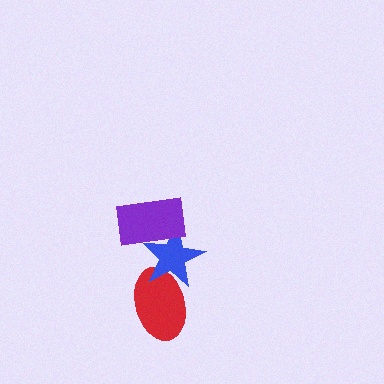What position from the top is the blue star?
The blue star is 2nd from the top.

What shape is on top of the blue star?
The purple rectangle is on top of the blue star.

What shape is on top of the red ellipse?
The blue star is on top of the red ellipse.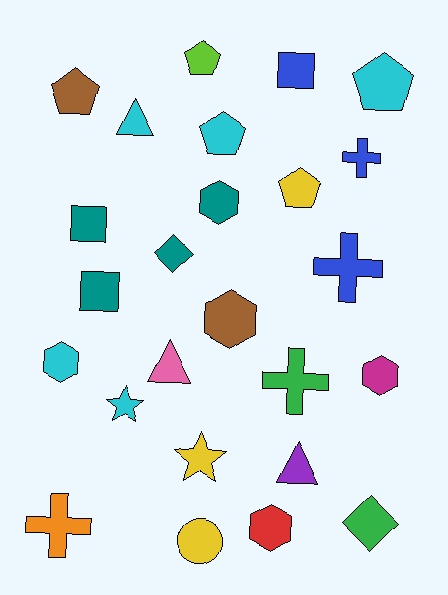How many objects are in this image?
There are 25 objects.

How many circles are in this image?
There is 1 circle.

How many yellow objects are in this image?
There are 3 yellow objects.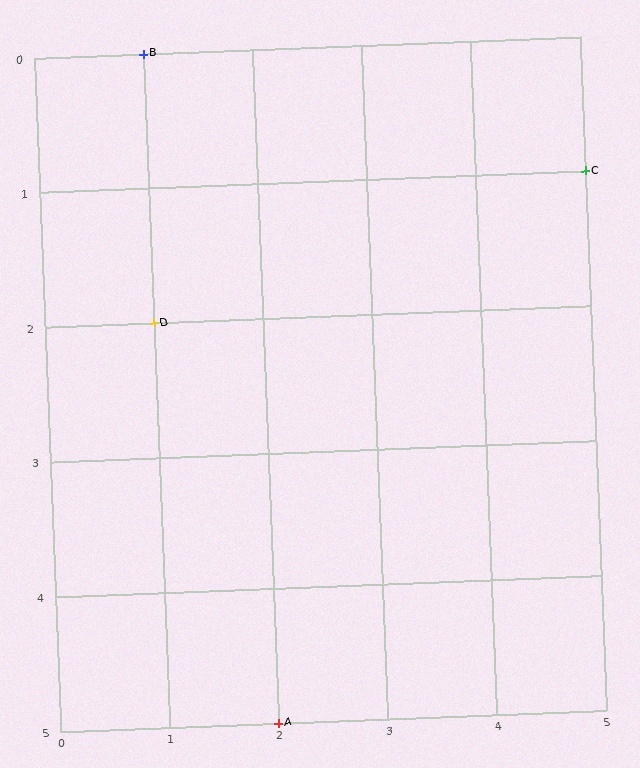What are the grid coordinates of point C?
Point C is at grid coordinates (5, 1).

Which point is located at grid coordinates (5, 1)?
Point C is at (5, 1).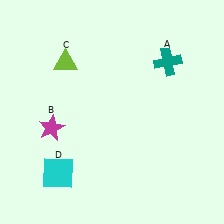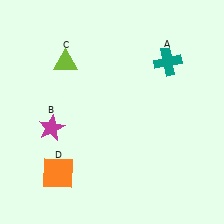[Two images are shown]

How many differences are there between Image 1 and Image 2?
There is 1 difference between the two images.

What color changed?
The square (D) changed from cyan in Image 1 to orange in Image 2.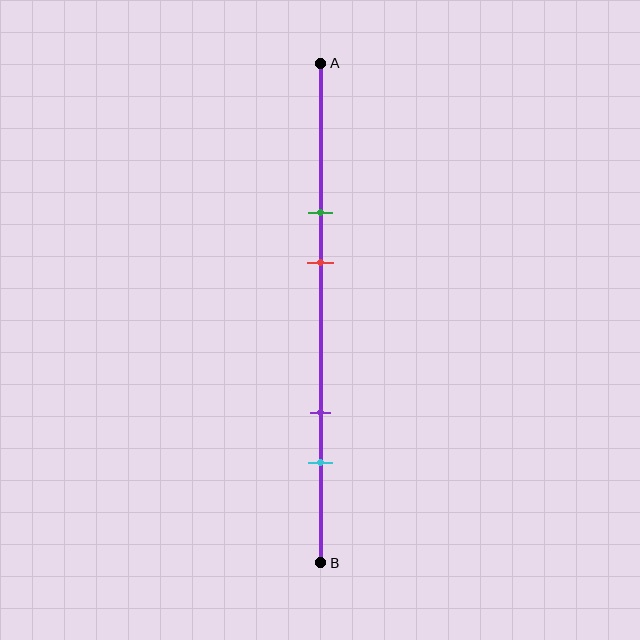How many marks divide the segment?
There are 4 marks dividing the segment.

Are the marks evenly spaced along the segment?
No, the marks are not evenly spaced.